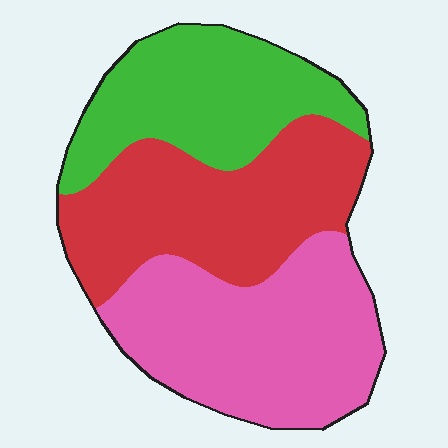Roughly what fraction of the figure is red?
Red takes up between a quarter and a half of the figure.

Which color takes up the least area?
Green, at roughly 30%.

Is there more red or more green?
Red.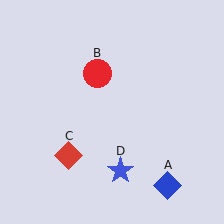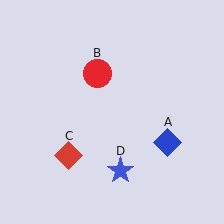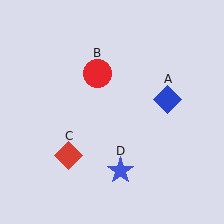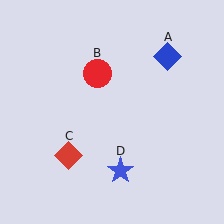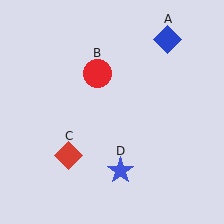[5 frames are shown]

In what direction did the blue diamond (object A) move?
The blue diamond (object A) moved up.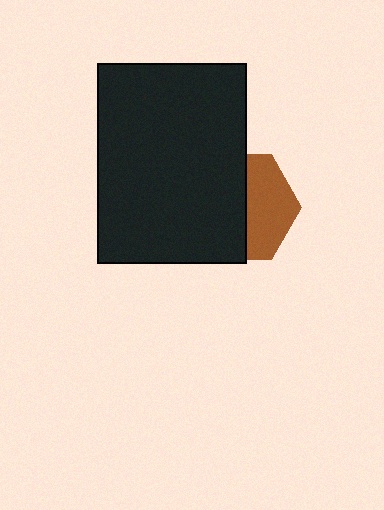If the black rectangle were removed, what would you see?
You would see the complete brown hexagon.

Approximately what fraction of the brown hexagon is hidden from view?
Roughly 57% of the brown hexagon is hidden behind the black rectangle.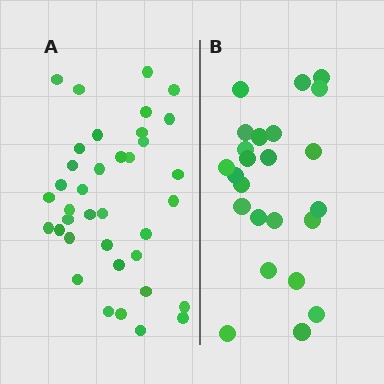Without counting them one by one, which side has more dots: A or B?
Region A (the left region) has more dots.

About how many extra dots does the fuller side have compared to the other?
Region A has approximately 15 more dots than region B.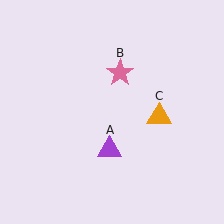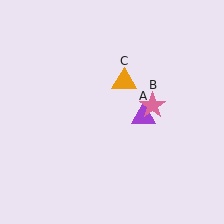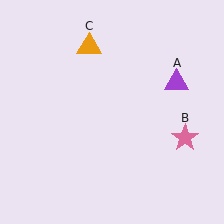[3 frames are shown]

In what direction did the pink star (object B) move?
The pink star (object B) moved down and to the right.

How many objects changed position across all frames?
3 objects changed position: purple triangle (object A), pink star (object B), orange triangle (object C).